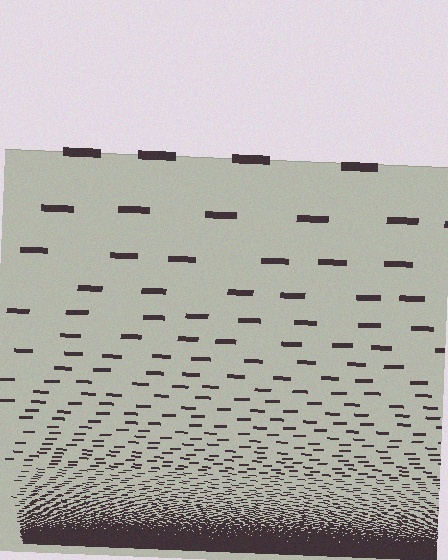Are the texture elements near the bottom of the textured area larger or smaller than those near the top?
Smaller. The gradient is inverted — elements near the bottom are smaller and denser.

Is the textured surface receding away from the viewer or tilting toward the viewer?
The surface appears to tilt toward the viewer. Texture elements get larger and sparser toward the top.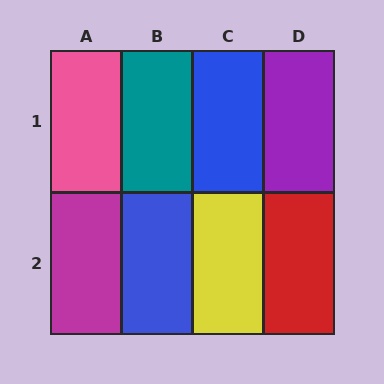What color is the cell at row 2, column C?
Yellow.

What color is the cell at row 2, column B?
Blue.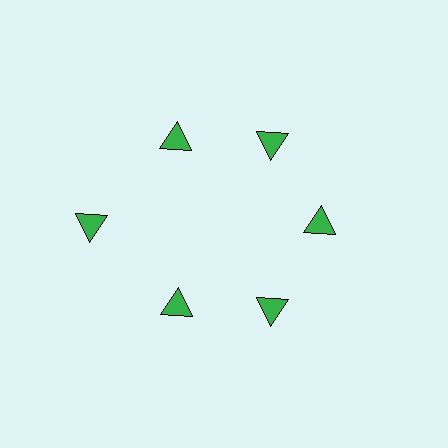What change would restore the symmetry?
The symmetry would be restored by moving it inward, back onto the ring so that all 6 triangles sit at equal angles and equal distance from the center.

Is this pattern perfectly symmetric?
No. The 6 green triangles are arranged in a ring, but one element near the 9 o'clock position is pushed outward from the center, breaking the 6-fold rotational symmetry.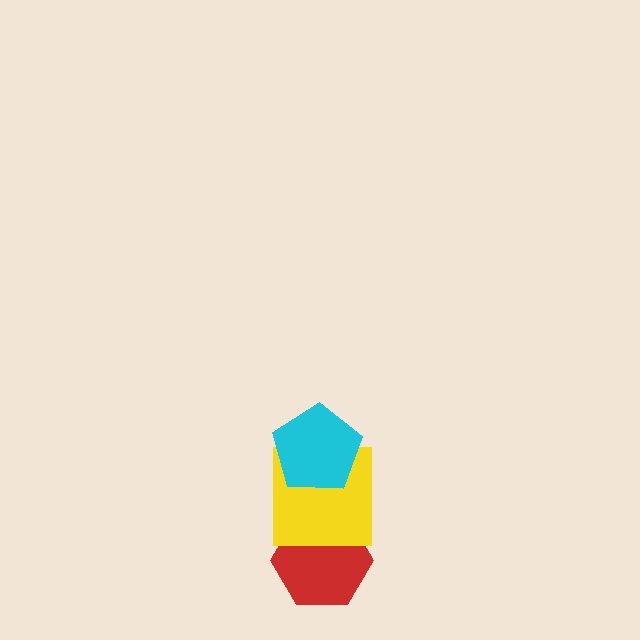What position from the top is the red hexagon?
The red hexagon is 3rd from the top.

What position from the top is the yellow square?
The yellow square is 2nd from the top.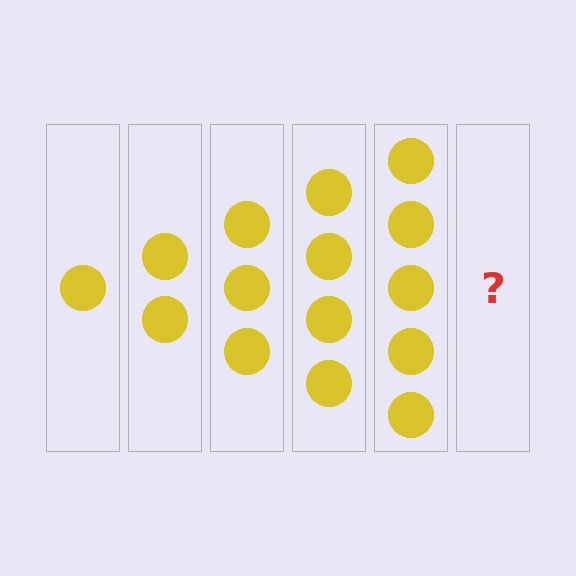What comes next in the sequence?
The next element should be 6 circles.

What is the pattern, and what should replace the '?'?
The pattern is that each step adds one more circle. The '?' should be 6 circles.